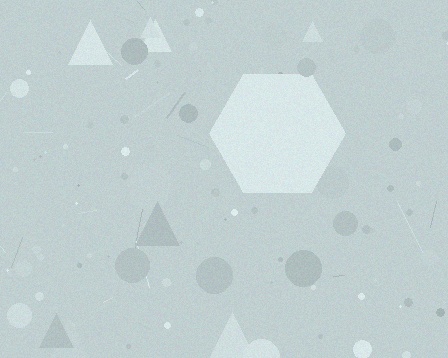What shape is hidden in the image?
A hexagon is hidden in the image.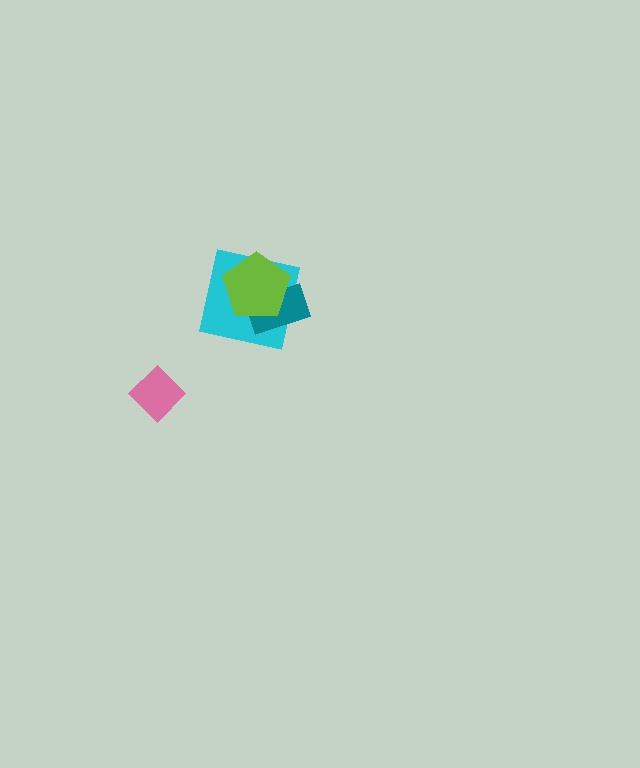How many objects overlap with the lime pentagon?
2 objects overlap with the lime pentagon.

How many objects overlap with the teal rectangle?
2 objects overlap with the teal rectangle.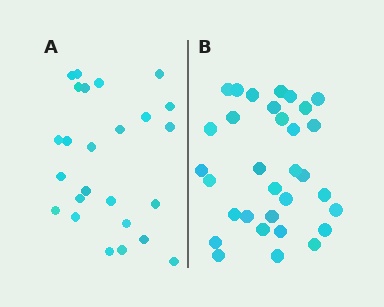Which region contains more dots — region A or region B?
Region B (the right region) has more dots.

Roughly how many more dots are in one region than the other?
Region B has roughly 8 or so more dots than region A.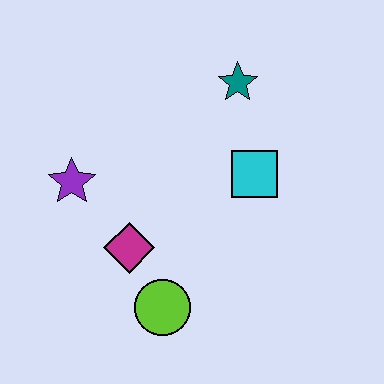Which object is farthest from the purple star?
The teal star is farthest from the purple star.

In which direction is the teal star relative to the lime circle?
The teal star is above the lime circle.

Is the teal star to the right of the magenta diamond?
Yes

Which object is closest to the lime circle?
The magenta diamond is closest to the lime circle.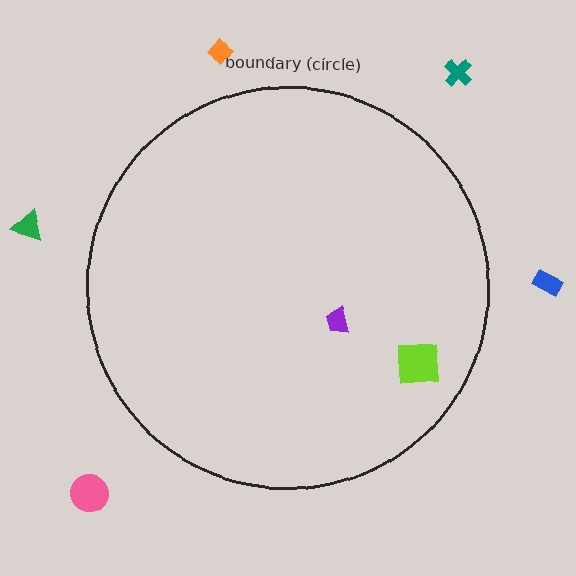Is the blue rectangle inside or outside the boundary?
Outside.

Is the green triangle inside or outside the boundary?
Outside.